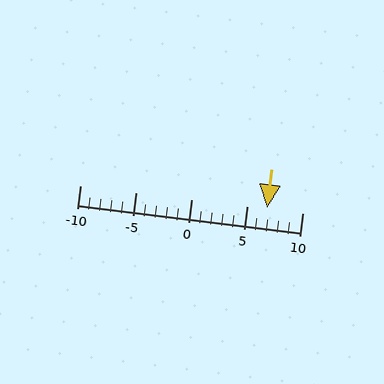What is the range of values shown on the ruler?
The ruler shows values from -10 to 10.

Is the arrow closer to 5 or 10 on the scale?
The arrow is closer to 5.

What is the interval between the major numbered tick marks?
The major tick marks are spaced 5 units apart.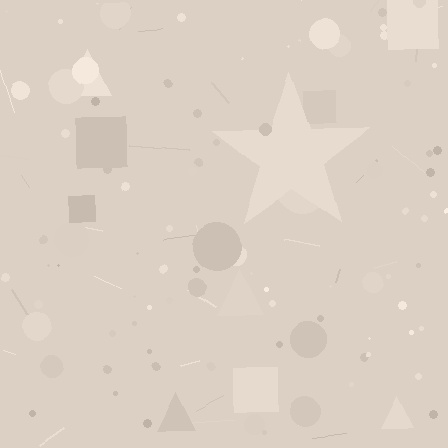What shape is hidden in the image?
A star is hidden in the image.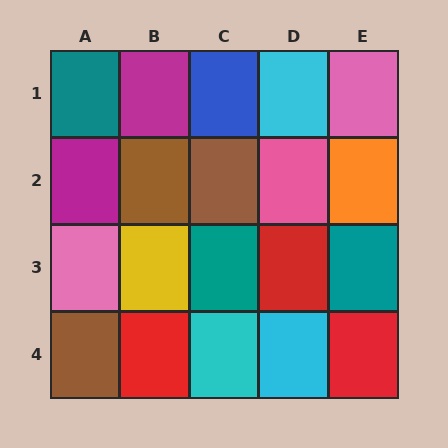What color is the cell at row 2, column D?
Pink.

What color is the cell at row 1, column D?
Cyan.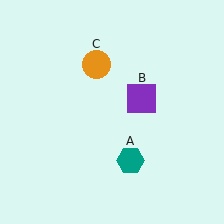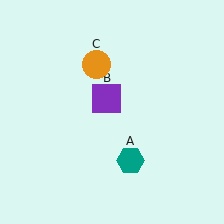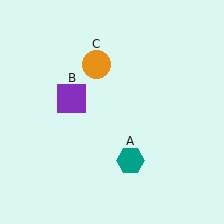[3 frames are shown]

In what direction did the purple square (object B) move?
The purple square (object B) moved left.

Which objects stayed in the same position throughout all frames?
Teal hexagon (object A) and orange circle (object C) remained stationary.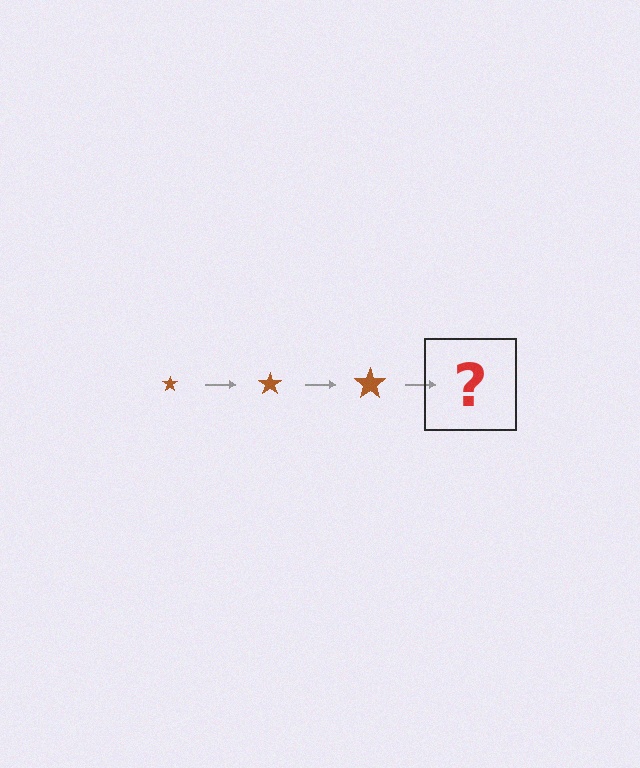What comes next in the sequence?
The next element should be a brown star, larger than the previous one.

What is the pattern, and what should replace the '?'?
The pattern is that the star gets progressively larger each step. The '?' should be a brown star, larger than the previous one.